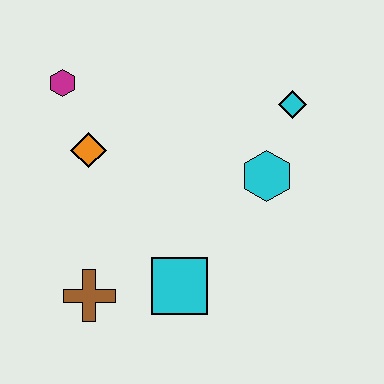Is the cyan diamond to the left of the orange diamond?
No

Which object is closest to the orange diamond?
The magenta hexagon is closest to the orange diamond.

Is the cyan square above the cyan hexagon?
No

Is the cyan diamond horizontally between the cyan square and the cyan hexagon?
No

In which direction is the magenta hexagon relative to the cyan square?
The magenta hexagon is above the cyan square.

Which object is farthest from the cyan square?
The magenta hexagon is farthest from the cyan square.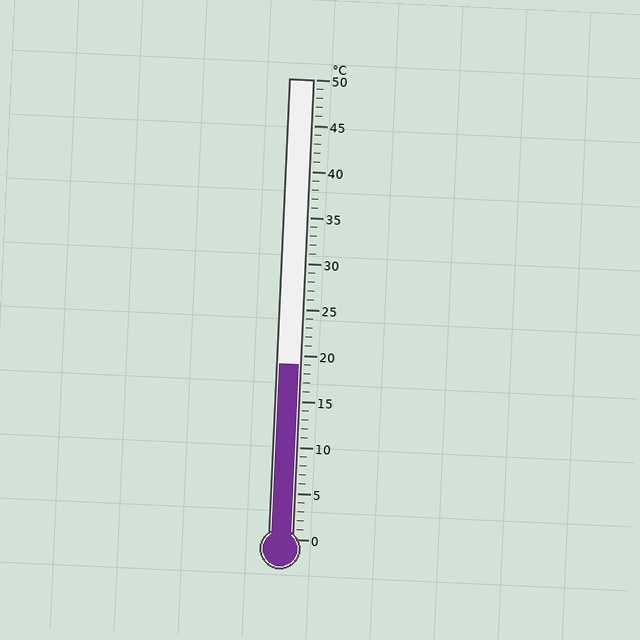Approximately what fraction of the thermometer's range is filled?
The thermometer is filled to approximately 40% of its range.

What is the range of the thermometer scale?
The thermometer scale ranges from 0°C to 50°C.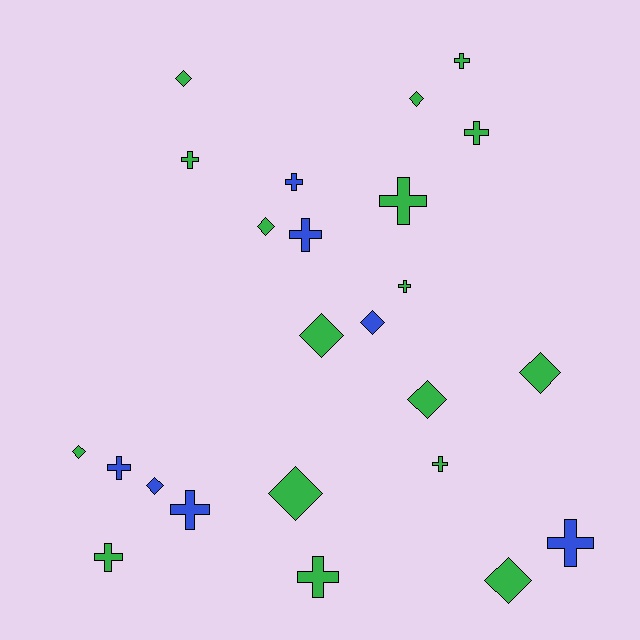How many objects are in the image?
There are 24 objects.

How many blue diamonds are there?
There are 2 blue diamonds.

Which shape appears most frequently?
Cross, with 13 objects.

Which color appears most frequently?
Green, with 17 objects.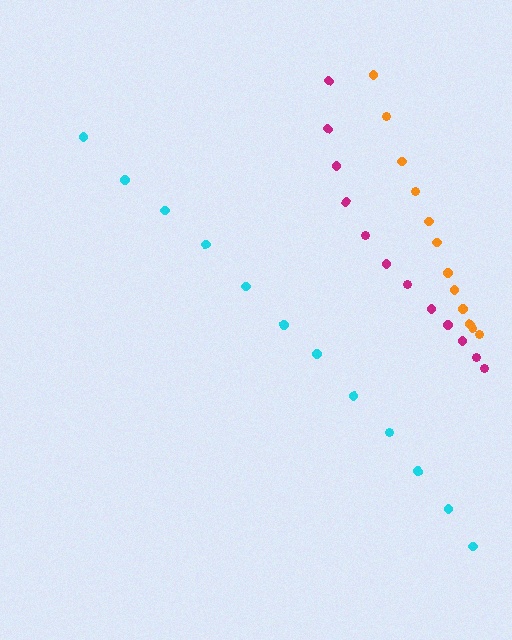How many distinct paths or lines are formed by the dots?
There are 3 distinct paths.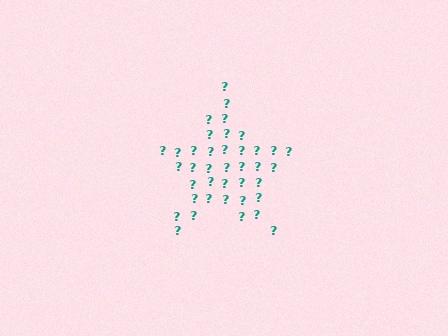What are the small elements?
The small elements are question marks.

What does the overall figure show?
The overall figure shows a star.